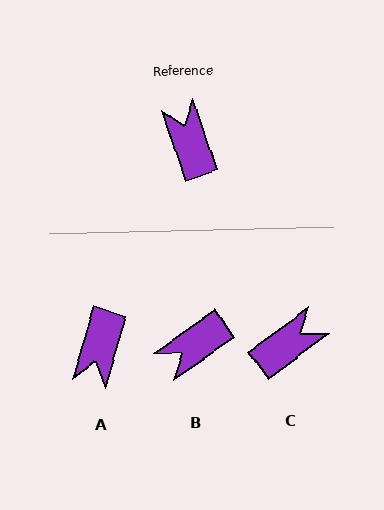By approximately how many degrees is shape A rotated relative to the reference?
Approximately 145 degrees counter-clockwise.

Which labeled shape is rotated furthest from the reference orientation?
A, about 145 degrees away.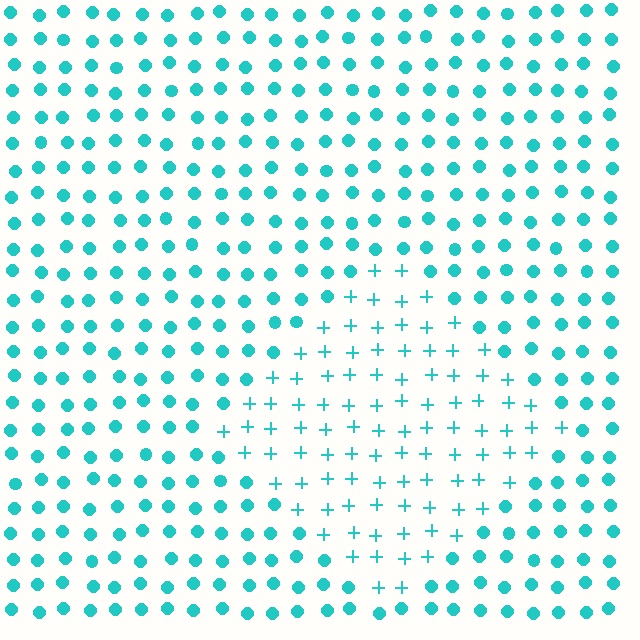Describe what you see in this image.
The image is filled with small cyan elements arranged in a uniform grid. A diamond-shaped region contains plus signs, while the surrounding area contains circles. The boundary is defined purely by the change in element shape.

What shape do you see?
I see a diamond.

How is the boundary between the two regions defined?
The boundary is defined by a change in element shape: plus signs inside vs. circles outside. All elements share the same color and spacing.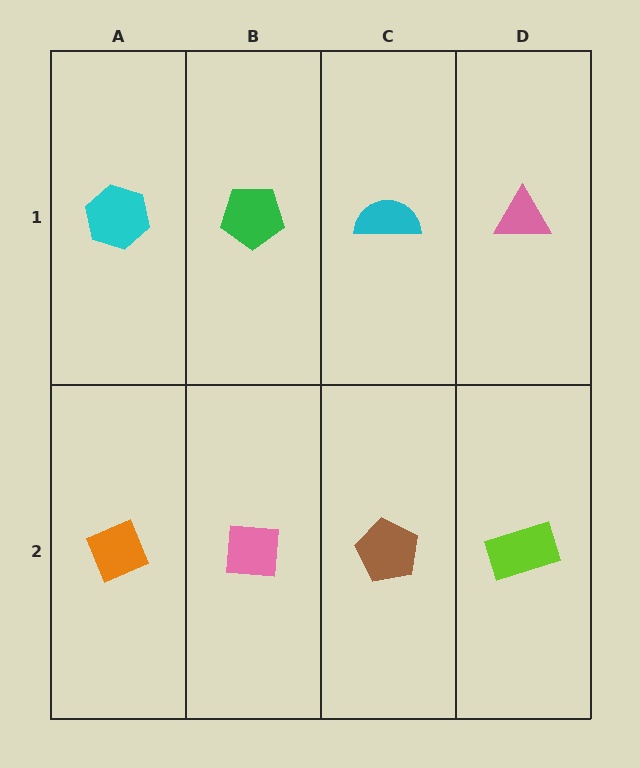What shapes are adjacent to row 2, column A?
A cyan hexagon (row 1, column A), a pink square (row 2, column B).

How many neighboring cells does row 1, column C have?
3.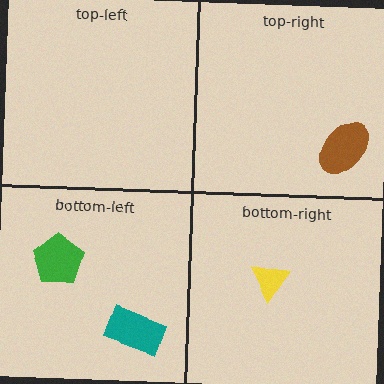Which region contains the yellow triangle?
The bottom-right region.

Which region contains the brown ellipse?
The top-right region.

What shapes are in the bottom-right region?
The yellow triangle.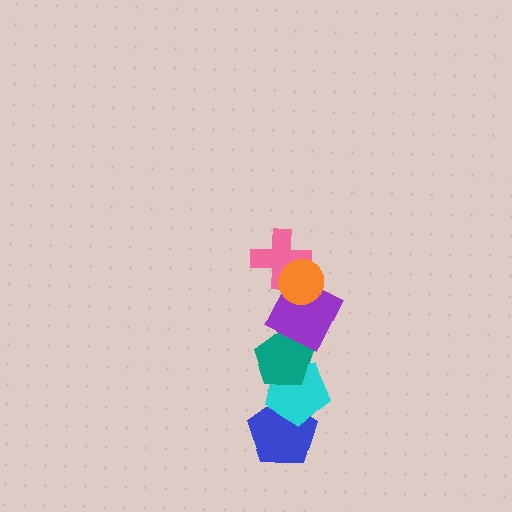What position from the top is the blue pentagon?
The blue pentagon is 6th from the top.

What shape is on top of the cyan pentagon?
The teal pentagon is on top of the cyan pentagon.